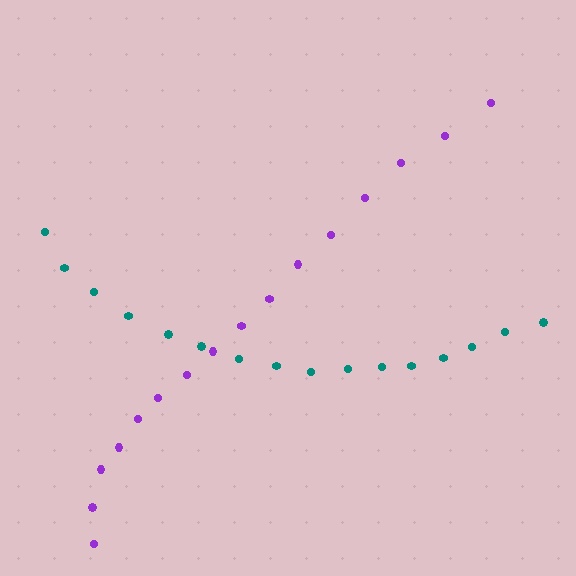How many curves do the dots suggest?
There are 2 distinct paths.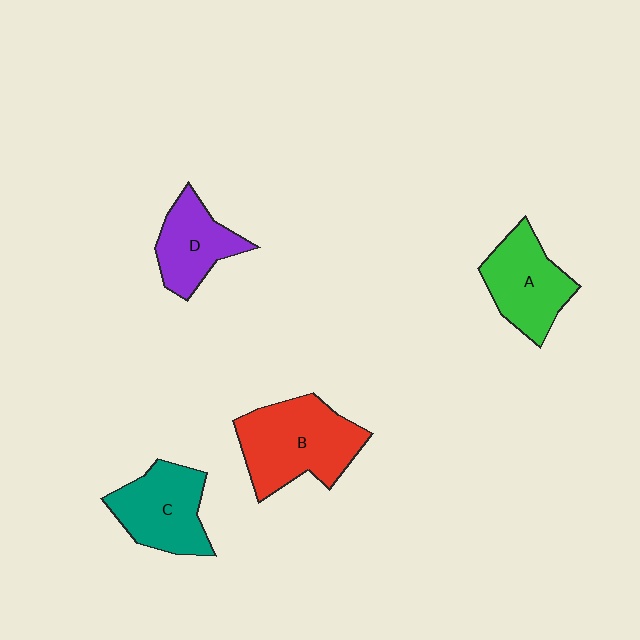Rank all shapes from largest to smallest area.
From largest to smallest: B (red), C (teal), A (green), D (purple).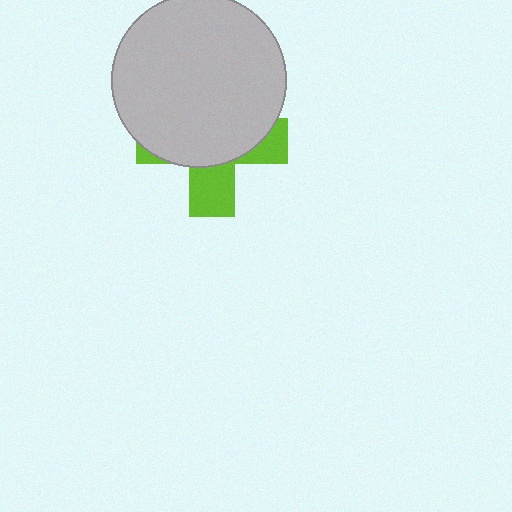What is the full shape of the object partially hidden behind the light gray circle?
The partially hidden object is a lime cross.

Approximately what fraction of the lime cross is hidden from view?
Roughly 67% of the lime cross is hidden behind the light gray circle.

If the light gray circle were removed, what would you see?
You would see the complete lime cross.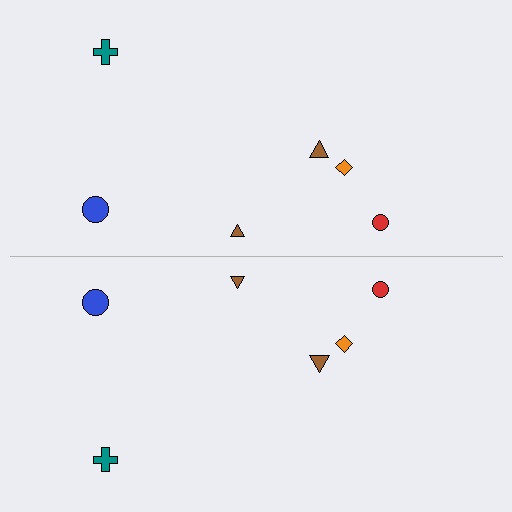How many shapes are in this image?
There are 12 shapes in this image.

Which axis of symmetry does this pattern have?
The pattern has a horizontal axis of symmetry running through the center of the image.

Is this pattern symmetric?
Yes, this pattern has bilateral (reflection) symmetry.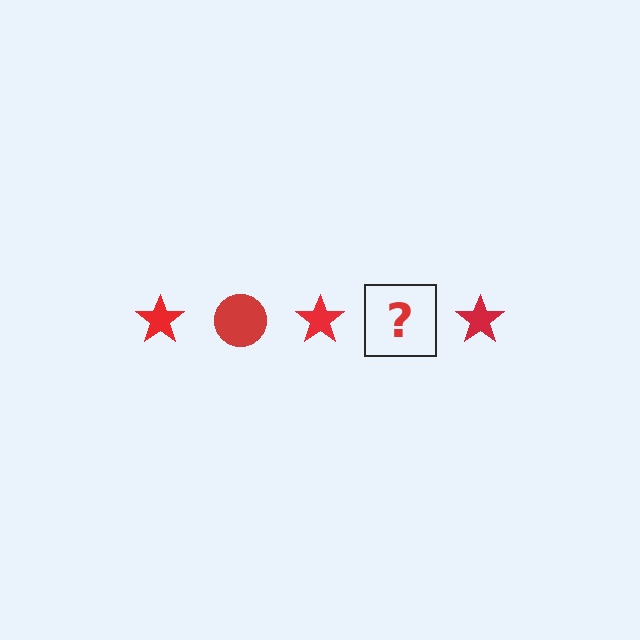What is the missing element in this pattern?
The missing element is a red circle.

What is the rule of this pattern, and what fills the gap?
The rule is that the pattern cycles through star, circle shapes in red. The gap should be filled with a red circle.